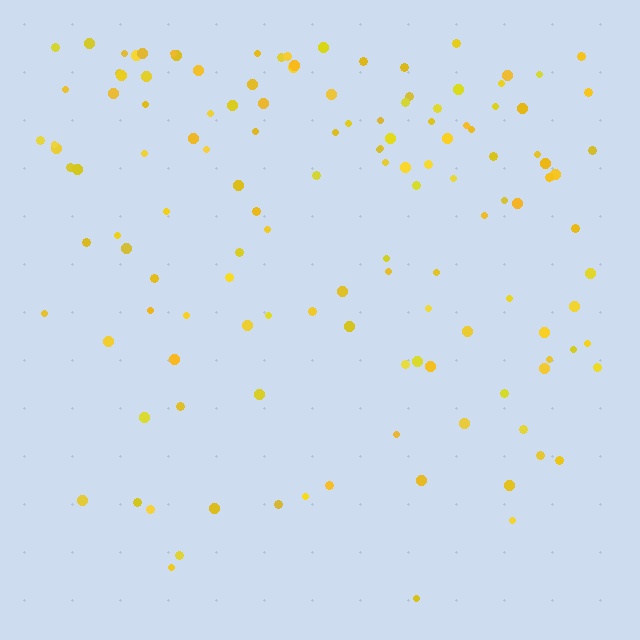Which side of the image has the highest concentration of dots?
The top.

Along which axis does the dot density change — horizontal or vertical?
Vertical.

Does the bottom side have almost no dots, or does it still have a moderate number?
Still a moderate number, just noticeably fewer than the top.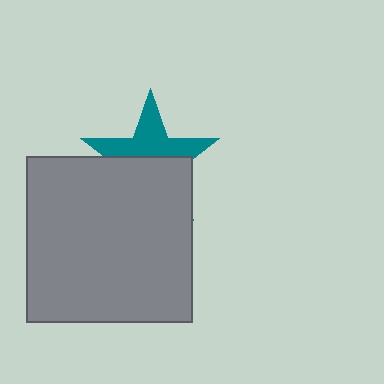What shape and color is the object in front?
The object in front is a gray square.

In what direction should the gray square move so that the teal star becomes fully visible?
The gray square should move down. That is the shortest direction to clear the overlap and leave the teal star fully visible.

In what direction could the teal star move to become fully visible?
The teal star could move up. That would shift it out from behind the gray square entirely.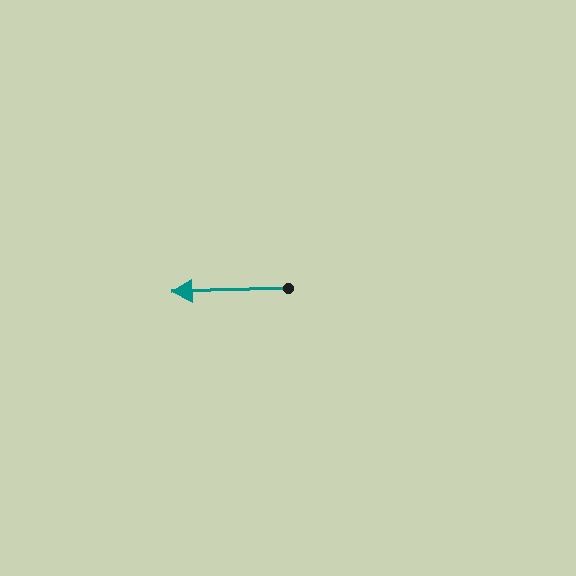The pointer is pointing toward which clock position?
Roughly 9 o'clock.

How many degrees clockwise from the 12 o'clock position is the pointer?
Approximately 268 degrees.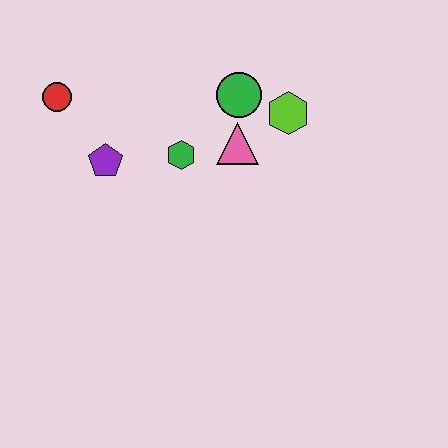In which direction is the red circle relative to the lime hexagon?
The red circle is to the left of the lime hexagon.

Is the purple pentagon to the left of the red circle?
No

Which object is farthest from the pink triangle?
The red circle is farthest from the pink triangle.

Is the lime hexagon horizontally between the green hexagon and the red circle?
No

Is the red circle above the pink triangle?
Yes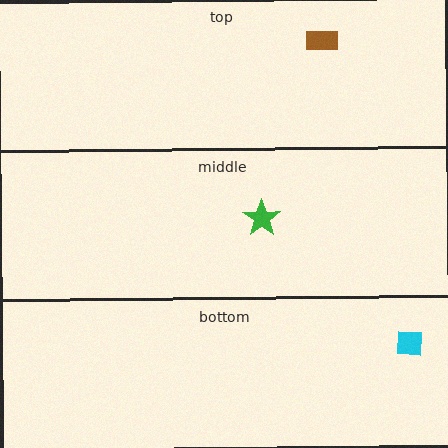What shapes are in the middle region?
The green star.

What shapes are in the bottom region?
The cyan square.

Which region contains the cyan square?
The bottom region.